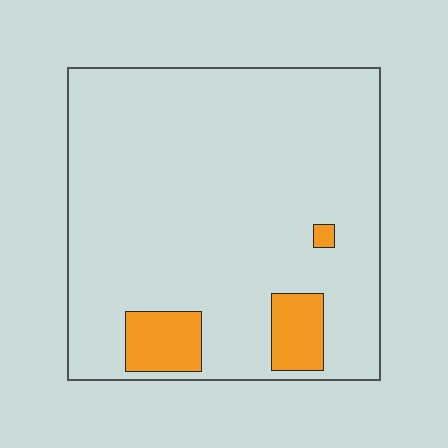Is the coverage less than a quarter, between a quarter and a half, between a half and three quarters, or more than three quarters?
Less than a quarter.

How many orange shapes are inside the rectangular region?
3.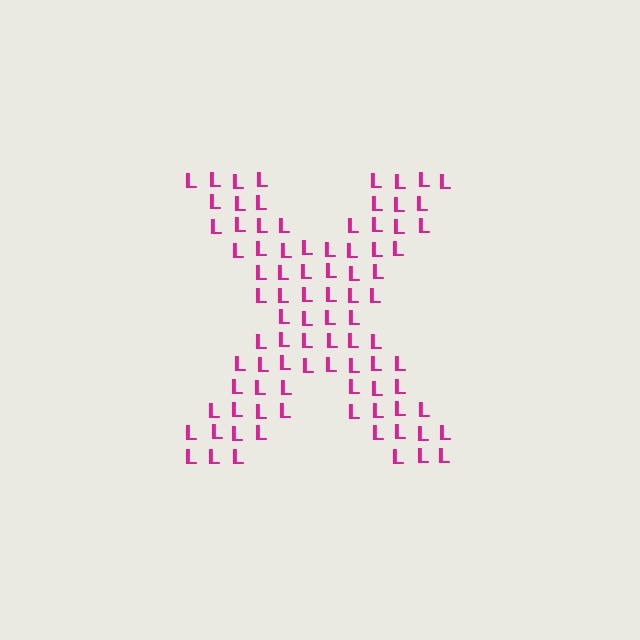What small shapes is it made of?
It is made of small letter L's.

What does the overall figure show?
The overall figure shows the letter X.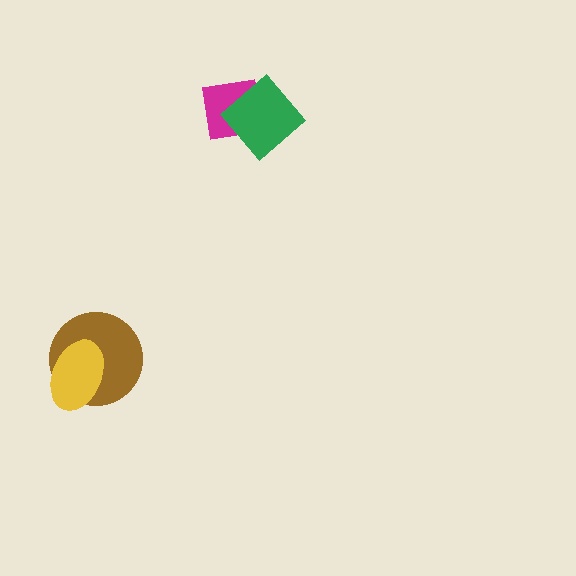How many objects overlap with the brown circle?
1 object overlaps with the brown circle.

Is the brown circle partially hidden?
Yes, it is partially covered by another shape.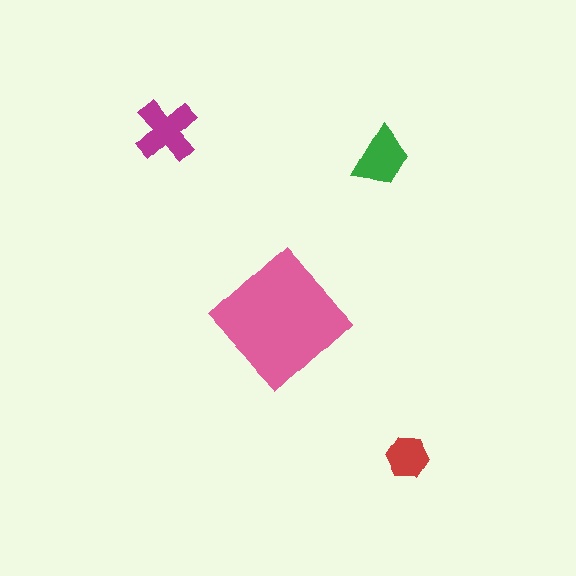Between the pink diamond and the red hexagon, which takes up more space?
The pink diamond.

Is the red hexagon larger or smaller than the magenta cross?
Smaller.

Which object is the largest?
The pink diamond.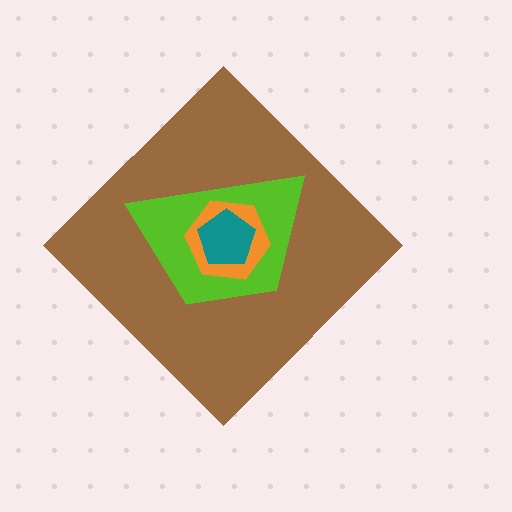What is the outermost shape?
The brown diamond.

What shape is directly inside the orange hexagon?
The teal pentagon.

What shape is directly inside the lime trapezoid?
The orange hexagon.